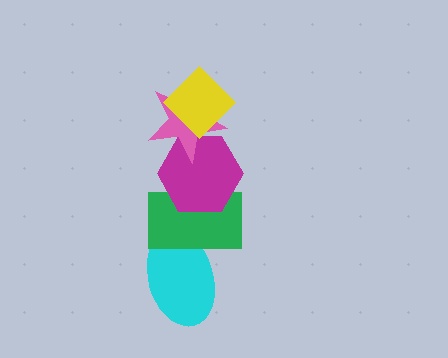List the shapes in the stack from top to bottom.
From top to bottom: the yellow diamond, the pink star, the magenta hexagon, the green rectangle, the cyan ellipse.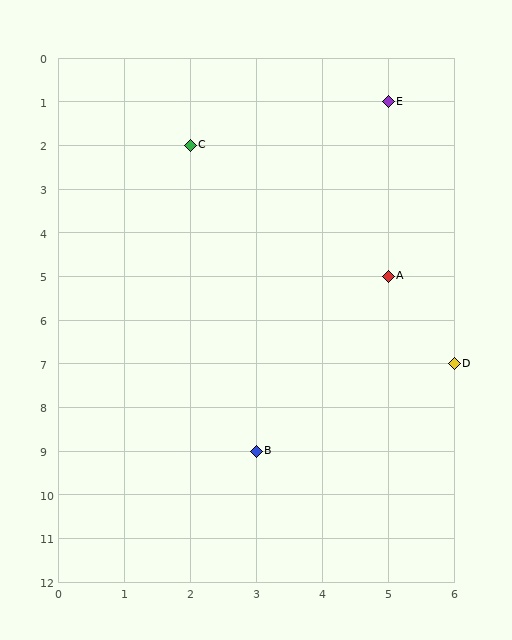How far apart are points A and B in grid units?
Points A and B are 2 columns and 4 rows apart (about 4.5 grid units diagonally).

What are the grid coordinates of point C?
Point C is at grid coordinates (2, 2).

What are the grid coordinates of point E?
Point E is at grid coordinates (5, 1).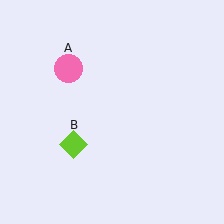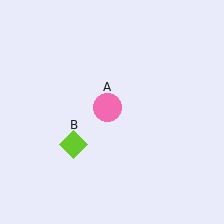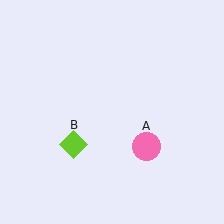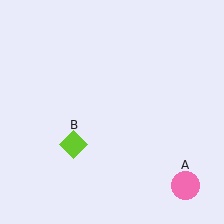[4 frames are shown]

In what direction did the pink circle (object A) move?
The pink circle (object A) moved down and to the right.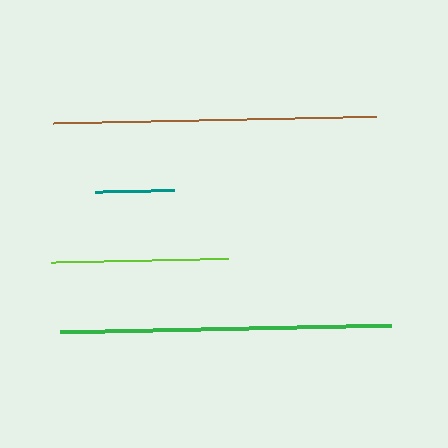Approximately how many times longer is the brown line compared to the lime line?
The brown line is approximately 1.8 times the length of the lime line.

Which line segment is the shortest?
The teal line is the shortest at approximately 79 pixels.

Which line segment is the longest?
The green line is the longest at approximately 331 pixels.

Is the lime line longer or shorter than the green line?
The green line is longer than the lime line.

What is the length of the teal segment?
The teal segment is approximately 79 pixels long.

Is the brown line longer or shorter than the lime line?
The brown line is longer than the lime line.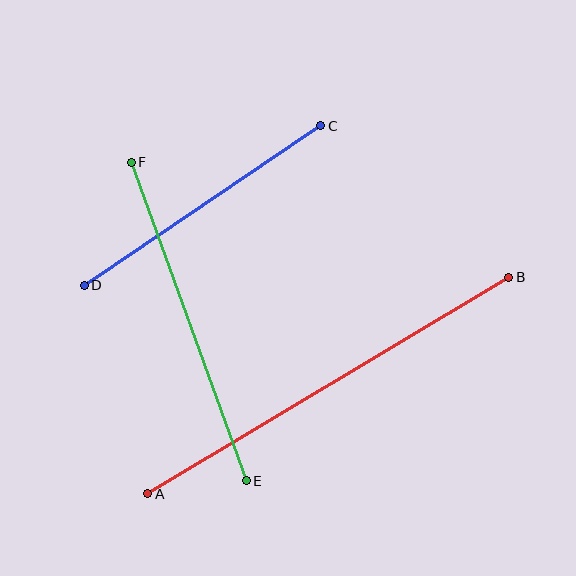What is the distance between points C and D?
The distance is approximately 285 pixels.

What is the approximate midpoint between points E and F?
The midpoint is at approximately (189, 322) pixels.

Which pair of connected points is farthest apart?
Points A and B are farthest apart.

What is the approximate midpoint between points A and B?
The midpoint is at approximately (328, 385) pixels.